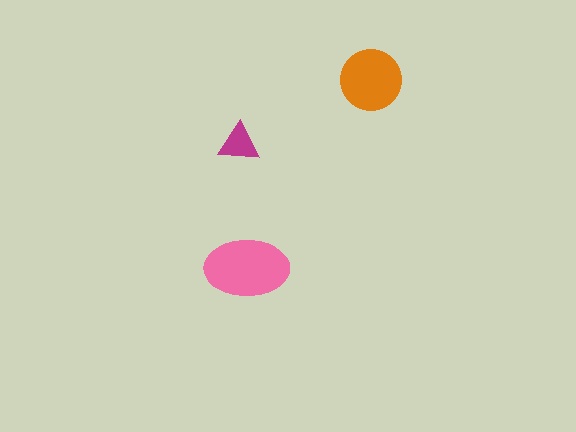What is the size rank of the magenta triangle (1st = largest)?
3rd.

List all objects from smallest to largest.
The magenta triangle, the orange circle, the pink ellipse.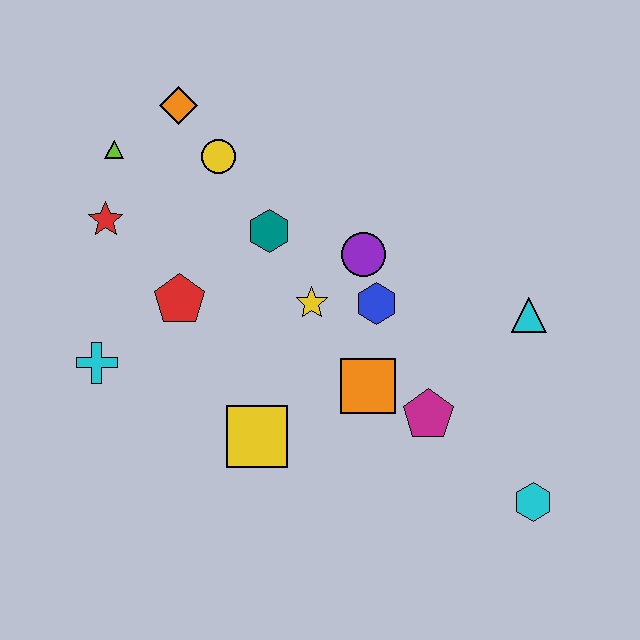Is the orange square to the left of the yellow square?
No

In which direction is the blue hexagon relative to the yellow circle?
The blue hexagon is to the right of the yellow circle.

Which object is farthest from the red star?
The cyan hexagon is farthest from the red star.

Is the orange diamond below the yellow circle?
No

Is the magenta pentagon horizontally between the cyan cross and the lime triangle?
No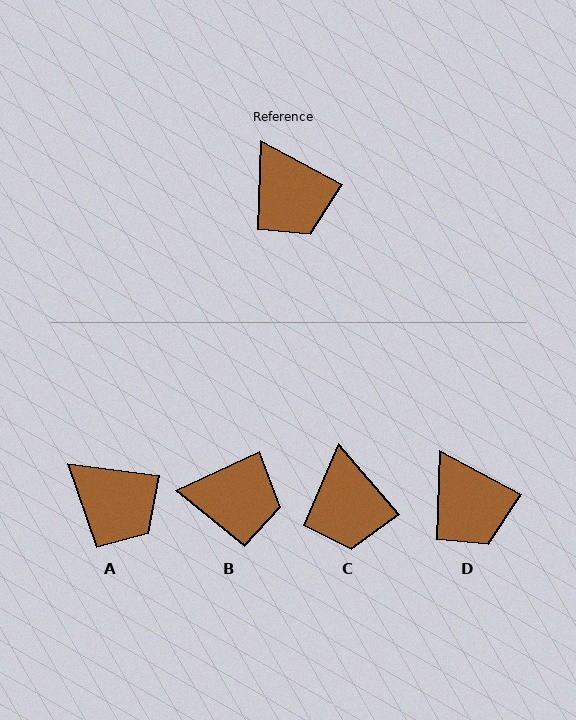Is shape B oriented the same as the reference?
No, it is off by about 53 degrees.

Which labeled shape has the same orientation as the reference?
D.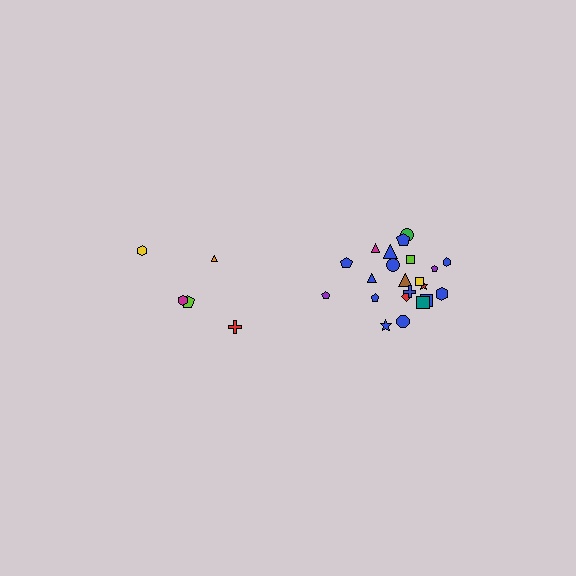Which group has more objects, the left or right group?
The right group.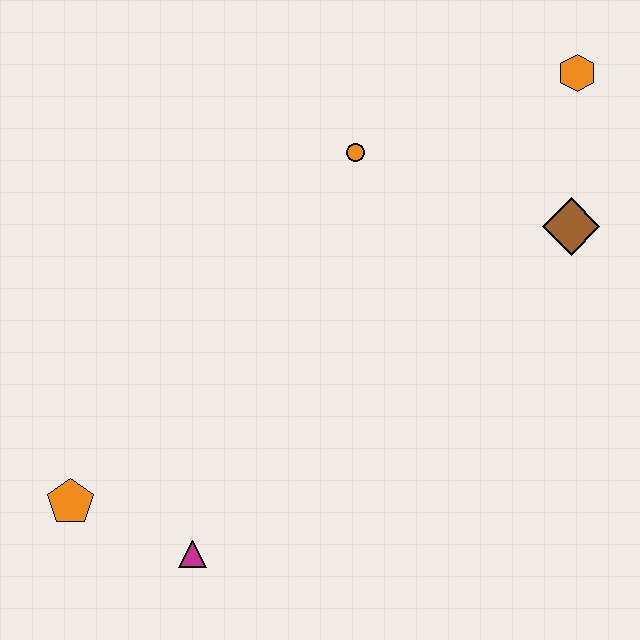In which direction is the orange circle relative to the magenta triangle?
The orange circle is above the magenta triangle.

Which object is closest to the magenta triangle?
The orange pentagon is closest to the magenta triangle.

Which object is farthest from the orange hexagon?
The orange pentagon is farthest from the orange hexagon.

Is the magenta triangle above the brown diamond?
No